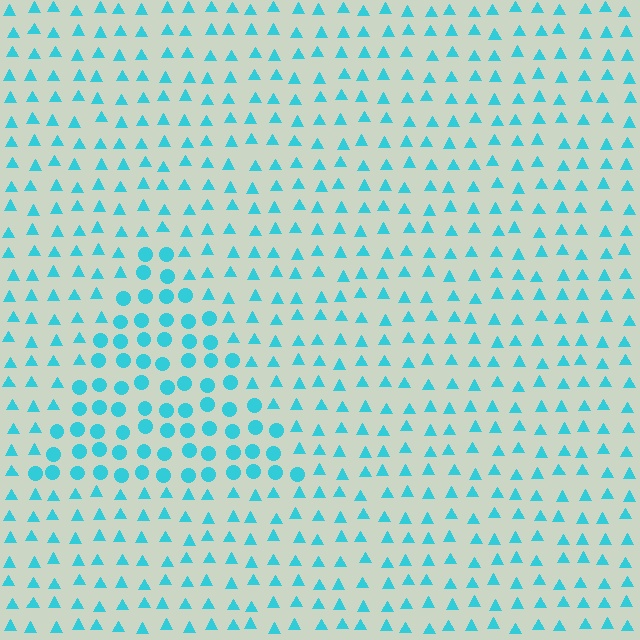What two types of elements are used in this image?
The image uses circles inside the triangle region and triangles outside it.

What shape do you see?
I see a triangle.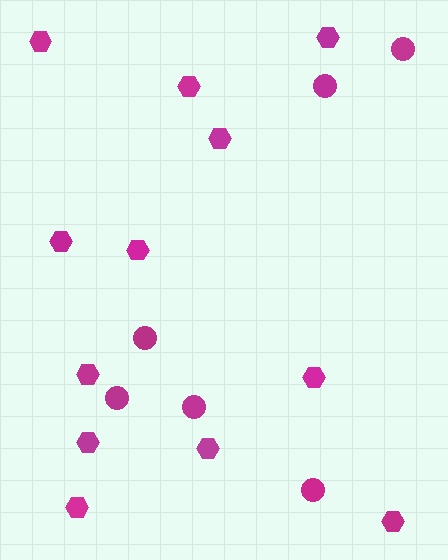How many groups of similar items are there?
There are 2 groups: one group of circles (6) and one group of hexagons (12).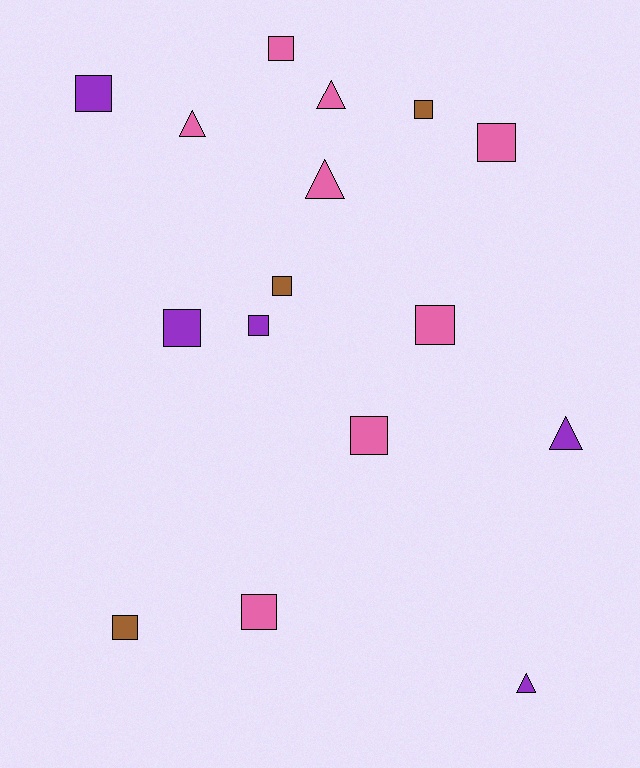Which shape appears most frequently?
Square, with 11 objects.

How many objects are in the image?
There are 16 objects.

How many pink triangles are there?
There are 3 pink triangles.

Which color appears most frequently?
Pink, with 8 objects.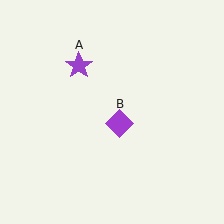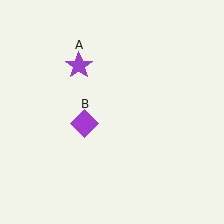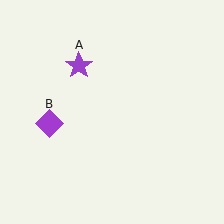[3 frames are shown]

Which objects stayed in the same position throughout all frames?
Purple star (object A) remained stationary.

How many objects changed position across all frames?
1 object changed position: purple diamond (object B).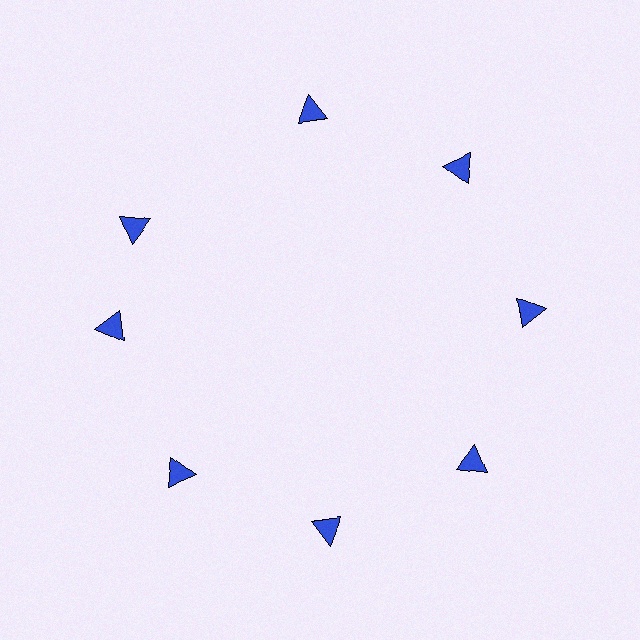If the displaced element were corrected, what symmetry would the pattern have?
It would have 8-fold rotational symmetry — the pattern would map onto itself every 45 degrees.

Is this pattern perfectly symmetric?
No. The 8 blue triangles are arranged in a ring, but one element near the 10 o'clock position is rotated out of alignment along the ring, breaking the 8-fold rotational symmetry.